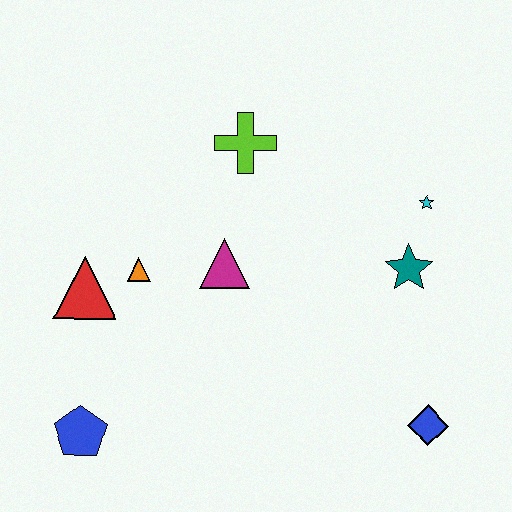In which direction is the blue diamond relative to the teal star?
The blue diamond is below the teal star.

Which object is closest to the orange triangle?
The red triangle is closest to the orange triangle.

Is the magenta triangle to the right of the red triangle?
Yes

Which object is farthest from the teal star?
The blue pentagon is farthest from the teal star.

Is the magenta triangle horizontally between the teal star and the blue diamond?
No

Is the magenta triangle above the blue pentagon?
Yes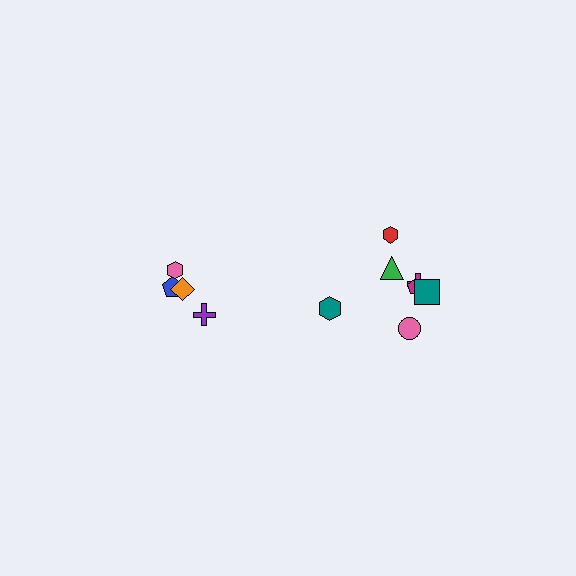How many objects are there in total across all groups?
There are 11 objects.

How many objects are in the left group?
There are 4 objects.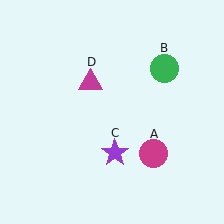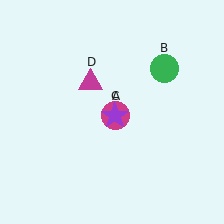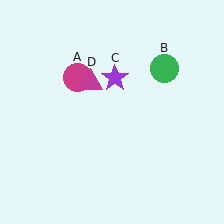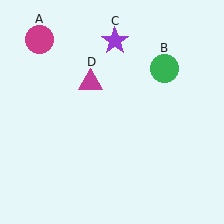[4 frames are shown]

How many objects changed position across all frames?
2 objects changed position: magenta circle (object A), purple star (object C).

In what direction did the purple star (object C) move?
The purple star (object C) moved up.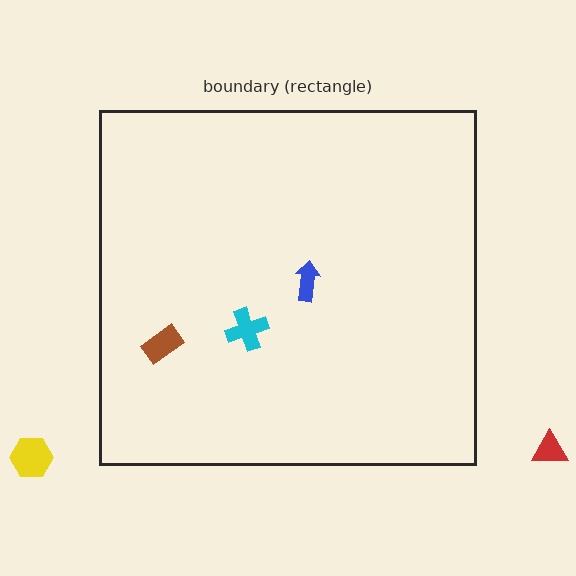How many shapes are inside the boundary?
3 inside, 2 outside.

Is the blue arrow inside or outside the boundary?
Inside.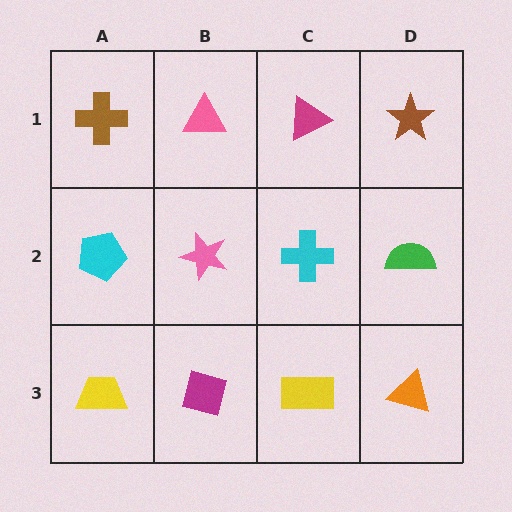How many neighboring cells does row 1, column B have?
3.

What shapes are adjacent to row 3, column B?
A pink star (row 2, column B), a yellow trapezoid (row 3, column A), a yellow rectangle (row 3, column C).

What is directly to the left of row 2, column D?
A cyan cross.